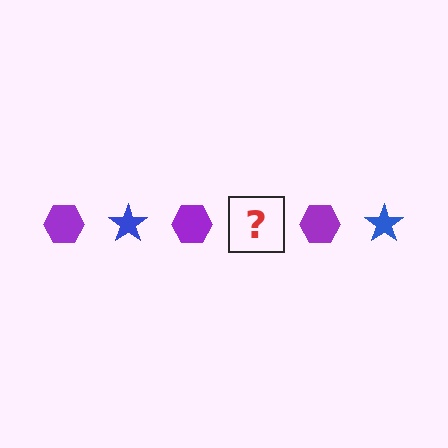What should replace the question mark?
The question mark should be replaced with a blue star.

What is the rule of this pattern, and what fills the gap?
The rule is that the pattern alternates between purple hexagon and blue star. The gap should be filled with a blue star.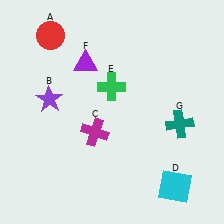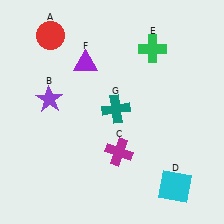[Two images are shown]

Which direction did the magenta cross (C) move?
The magenta cross (C) moved right.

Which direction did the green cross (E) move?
The green cross (E) moved right.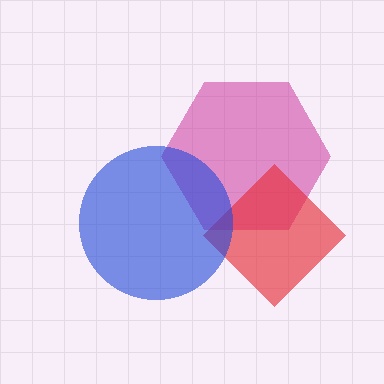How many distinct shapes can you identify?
There are 3 distinct shapes: a magenta hexagon, a red diamond, a blue circle.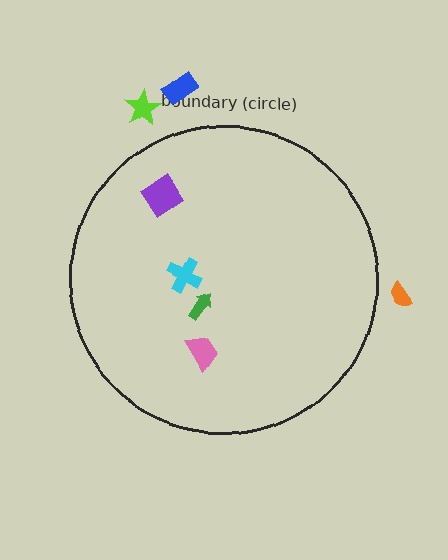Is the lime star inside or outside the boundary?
Outside.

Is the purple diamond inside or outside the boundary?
Inside.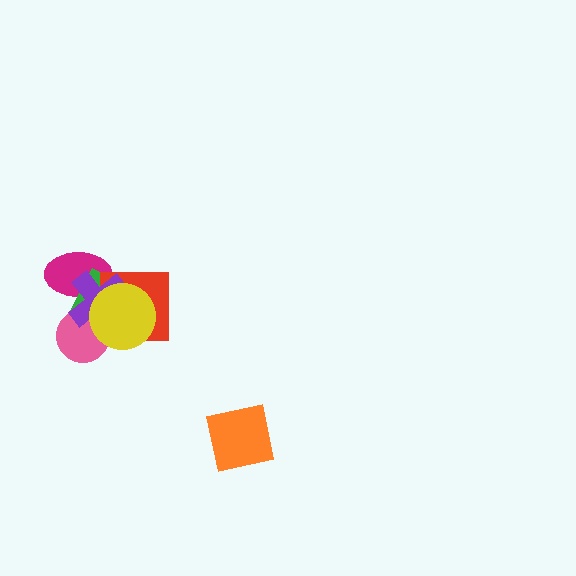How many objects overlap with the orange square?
0 objects overlap with the orange square.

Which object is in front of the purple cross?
The yellow circle is in front of the purple cross.